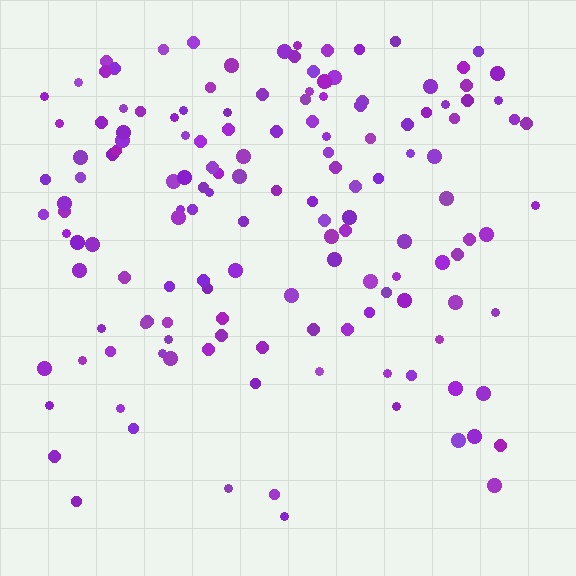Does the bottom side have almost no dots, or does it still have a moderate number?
Still a moderate number, just noticeably fewer than the top.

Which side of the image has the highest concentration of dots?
The top.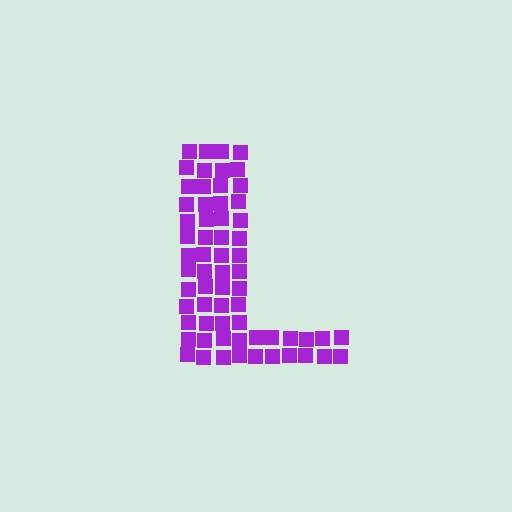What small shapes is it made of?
It is made of small squares.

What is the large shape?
The large shape is the letter L.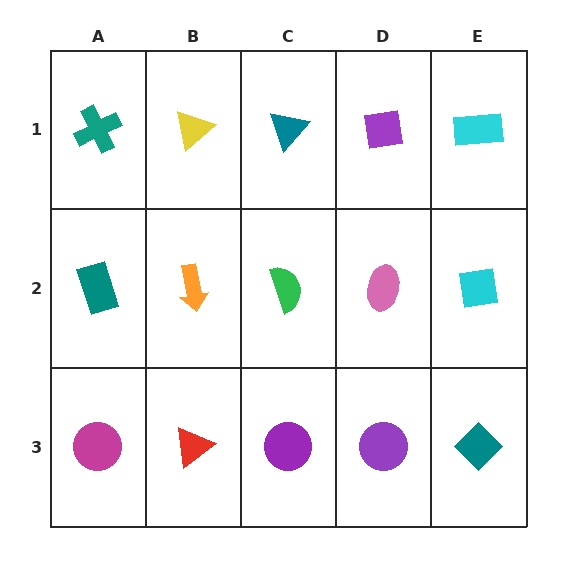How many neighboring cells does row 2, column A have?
3.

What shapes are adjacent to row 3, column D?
A pink ellipse (row 2, column D), a purple circle (row 3, column C), a teal diamond (row 3, column E).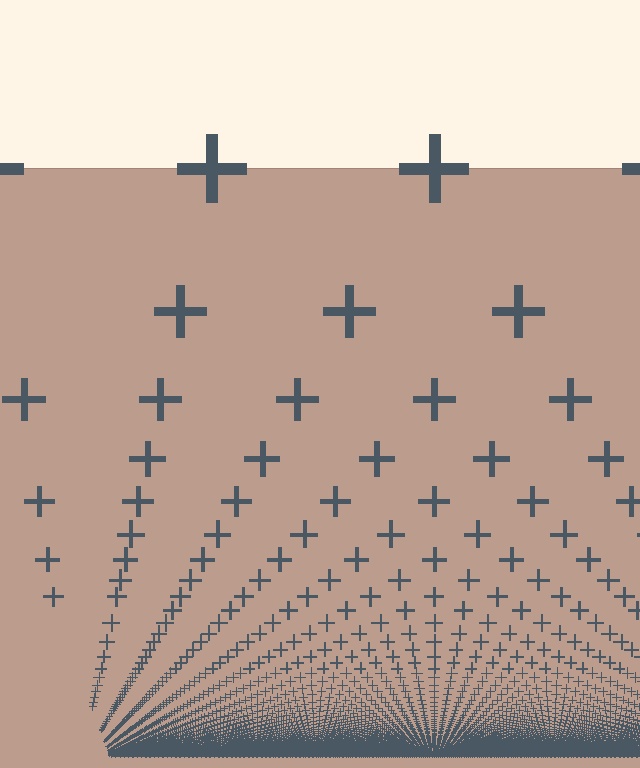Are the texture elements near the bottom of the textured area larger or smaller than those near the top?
Smaller. The gradient is inverted — elements near the bottom are smaller and denser.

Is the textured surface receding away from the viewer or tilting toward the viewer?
The surface appears to tilt toward the viewer. Texture elements get larger and sparser toward the top.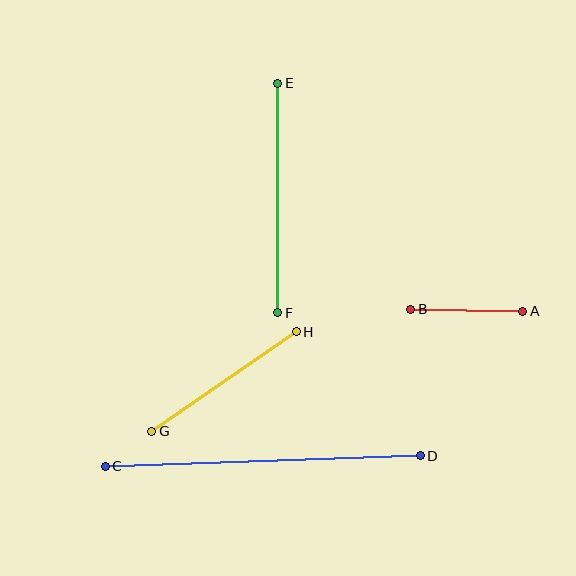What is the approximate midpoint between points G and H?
The midpoint is at approximately (224, 381) pixels.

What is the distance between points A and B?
The distance is approximately 112 pixels.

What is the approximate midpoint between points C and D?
The midpoint is at approximately (263, 461) pixels.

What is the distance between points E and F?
The distance is approximately 230 pixels.